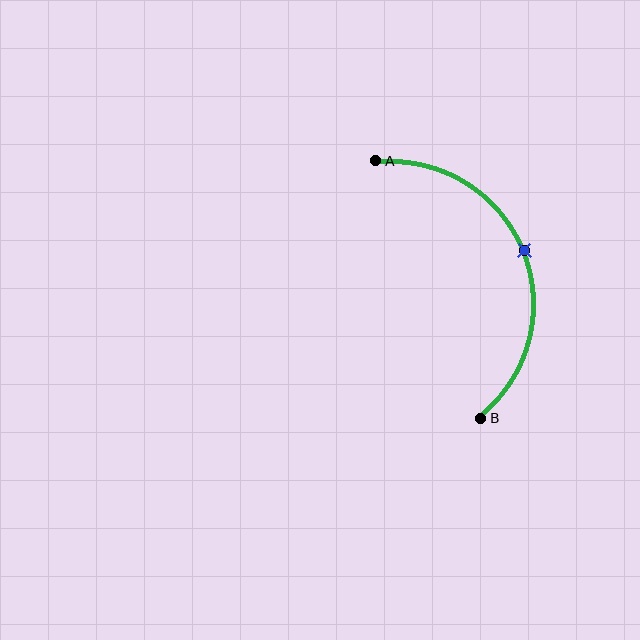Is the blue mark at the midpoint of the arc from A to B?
Yes. The blue mark lies on the arc at equal arc-length from both A and B — it is the arc midpoint.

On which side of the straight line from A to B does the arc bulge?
The arc bulges to the right of the straight line connecting A and B.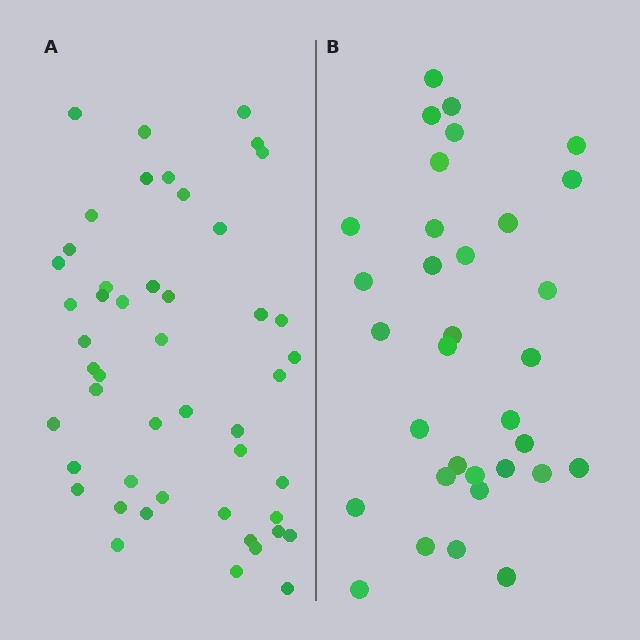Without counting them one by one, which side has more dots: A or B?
Region A (the left region) has more dots.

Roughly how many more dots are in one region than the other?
Region A has approximately 15 more dots than region B.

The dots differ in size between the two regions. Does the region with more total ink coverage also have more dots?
No. Region B has more total ink coverage because its dots are larger, but region A actually contains more individual dots. Total area can be misleading — the number of items is what matters here.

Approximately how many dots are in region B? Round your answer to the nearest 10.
About 30 dots. (The exact count is 33, which rounds to 30.)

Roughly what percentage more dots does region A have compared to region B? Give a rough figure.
About 45% more.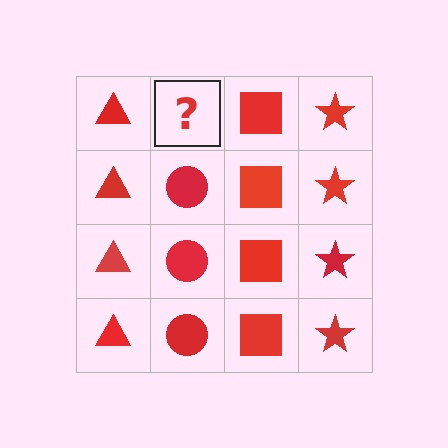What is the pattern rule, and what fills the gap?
The rule is that each column has a consistent shape. The gap should be filled with a red circle.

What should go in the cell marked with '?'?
The missing cell should contain a red circle.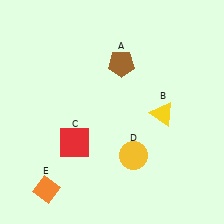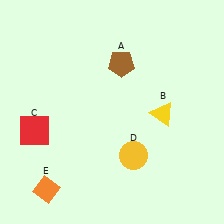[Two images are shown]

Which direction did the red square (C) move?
The red square (C) moved left.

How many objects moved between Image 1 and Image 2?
1 object moved between the two images.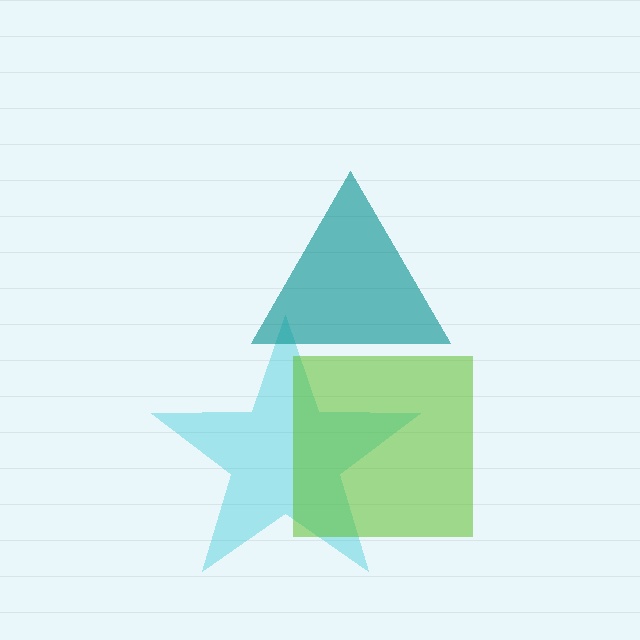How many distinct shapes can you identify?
There are 3 distinct shapes: a cyan star, a teal triangle, a lime square.